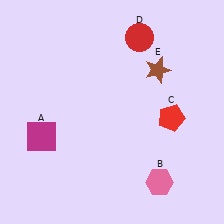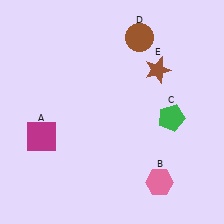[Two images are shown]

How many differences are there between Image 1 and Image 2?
There are 2 differences between the two images.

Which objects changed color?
C changed from red to green. D changed from red to brown.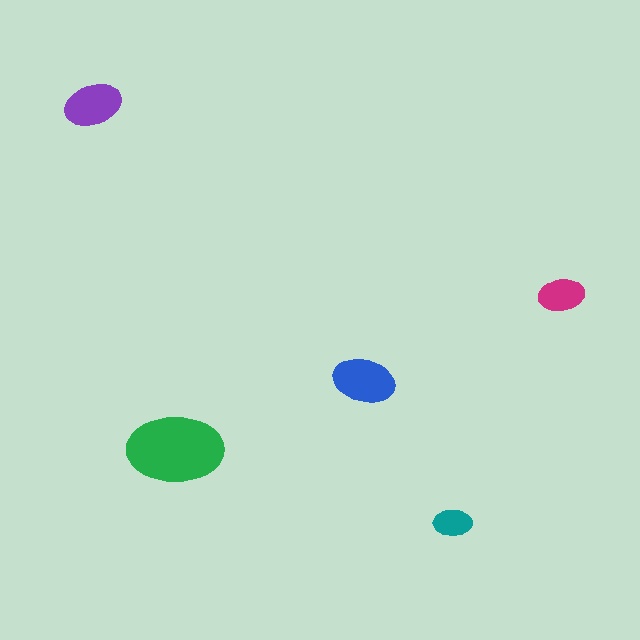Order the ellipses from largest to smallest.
the green one, the blue one, the purple one, the magenta one, the teal one.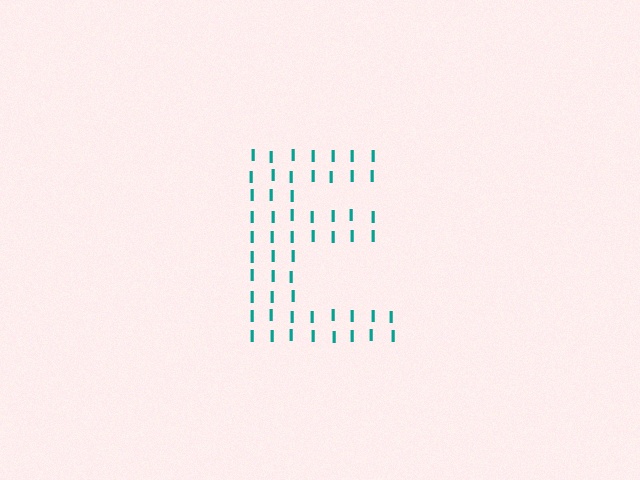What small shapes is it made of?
It is made of small letter I's.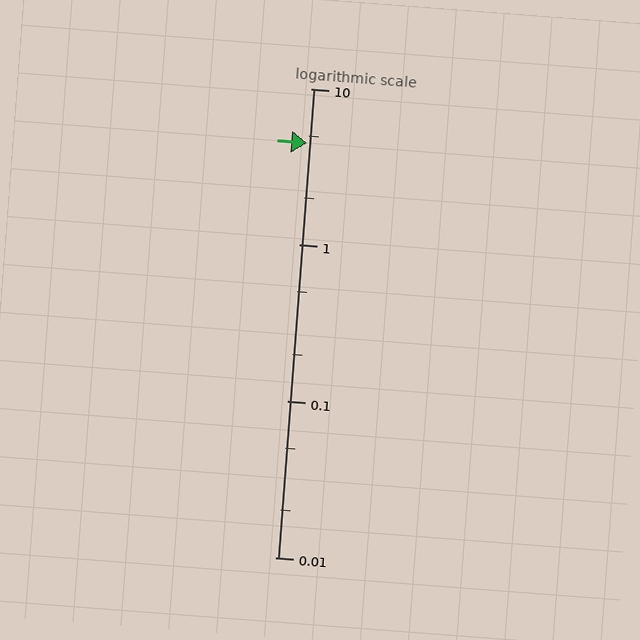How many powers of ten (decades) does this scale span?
The scale spans 3 decades, from 0.01 to 10.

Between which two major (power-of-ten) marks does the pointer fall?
The pointer is between 1 and 10.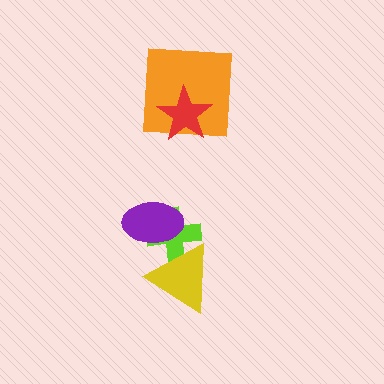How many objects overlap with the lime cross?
2 objects overlap with the lime cross.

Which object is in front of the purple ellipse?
The yellow triangle is in front of the purple ellipse.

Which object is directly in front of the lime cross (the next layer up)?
The purple ellipse is directly in front of the lime cross.